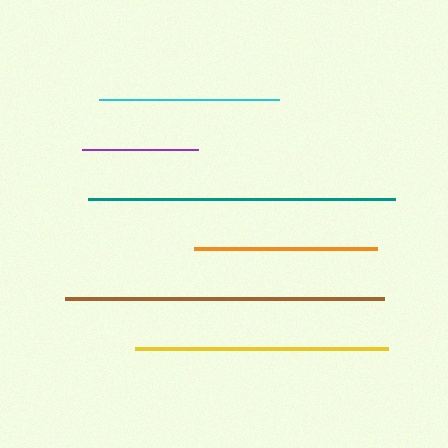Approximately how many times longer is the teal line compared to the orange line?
The teal line is approximately 1.7 times the length of the orange line.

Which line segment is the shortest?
The purple line is the shortest at approximately 116 pixels.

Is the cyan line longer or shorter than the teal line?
The teal line is longer than the cyan line.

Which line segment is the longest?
The brown line is the longest at approximately 319 pixels.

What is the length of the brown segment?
The brown segment is approximately 319 pixels long.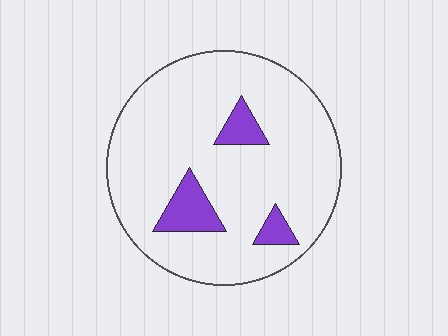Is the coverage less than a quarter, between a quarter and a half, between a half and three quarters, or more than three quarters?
Less than a quarter.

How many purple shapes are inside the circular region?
3.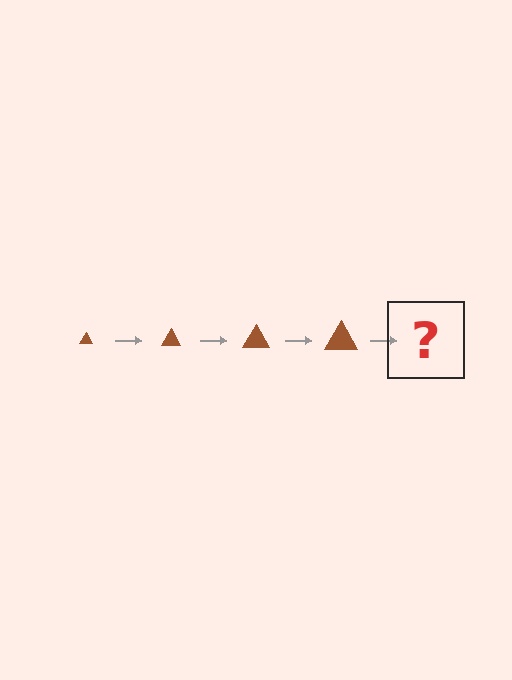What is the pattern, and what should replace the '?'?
The pattern is that the triangle gets progressively larger each step. The '?' should be a brown triangle, larger than the previous one.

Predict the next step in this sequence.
The next step is a brown triangle, larger than the previous one.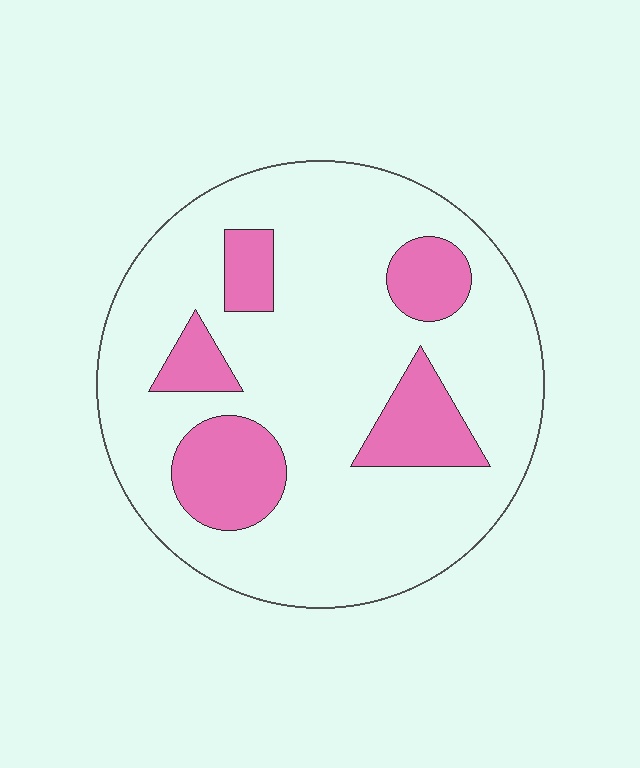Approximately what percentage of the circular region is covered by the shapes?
Approximately 20%.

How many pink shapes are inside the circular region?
5.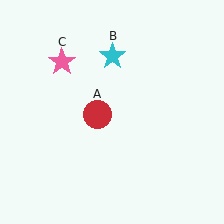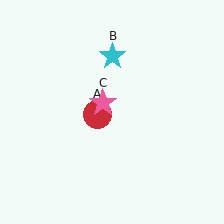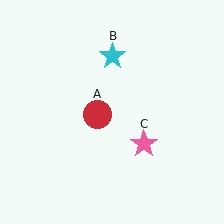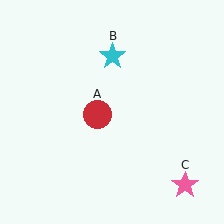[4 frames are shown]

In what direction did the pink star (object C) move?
The pink star (object C) moved down and to the right.